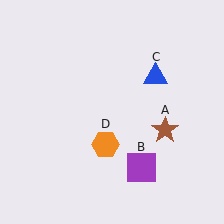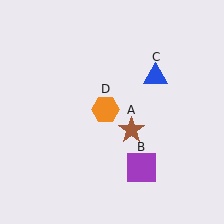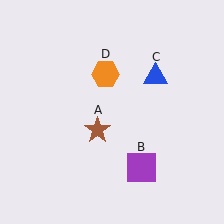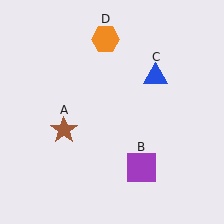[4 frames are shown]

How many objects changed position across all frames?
2 objects changed position: brown star (object A), orange hexagon (object D).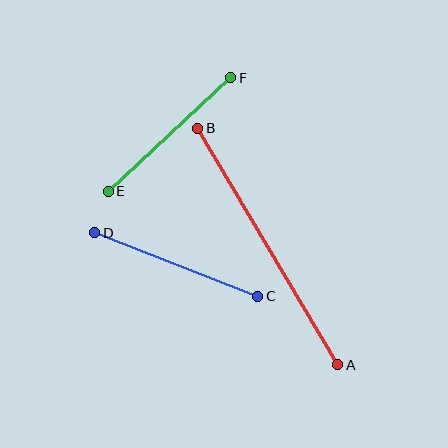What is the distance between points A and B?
The distance is approximately 275 pixels.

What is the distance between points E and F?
The distance is approximately 167 pixels.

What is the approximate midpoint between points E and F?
The midpoint is at approximately (170, 134) pixels.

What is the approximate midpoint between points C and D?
The midpoint is at approximately (176, 264) pixels.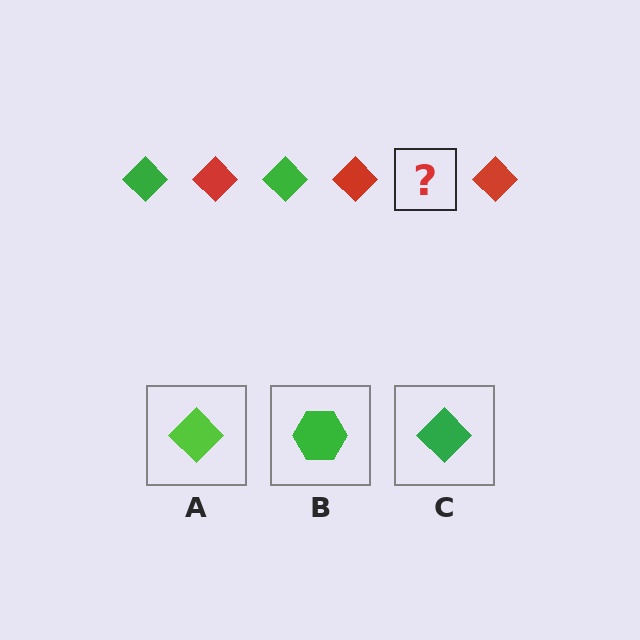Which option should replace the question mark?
Option C.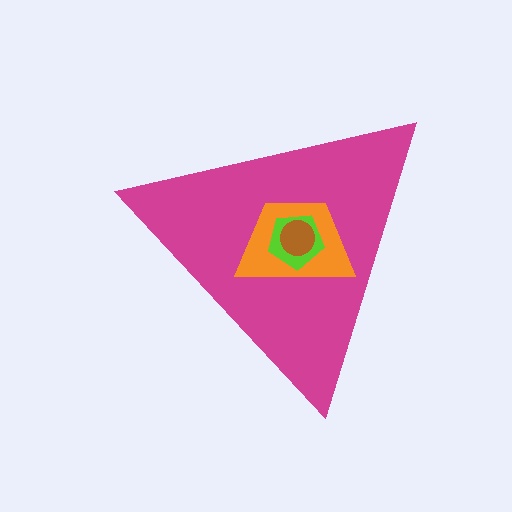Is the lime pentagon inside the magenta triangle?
Yes.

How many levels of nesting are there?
4.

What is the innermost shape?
The brown circle.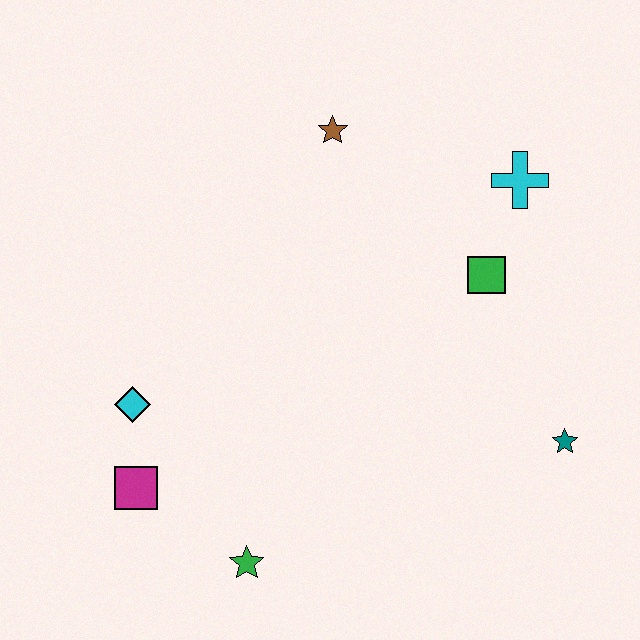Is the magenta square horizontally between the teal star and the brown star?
No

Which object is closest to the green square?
The cyan cross is closest to the green square.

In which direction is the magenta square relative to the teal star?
The magenta square is to the left of the teal star.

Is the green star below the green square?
Yes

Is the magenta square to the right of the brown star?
No